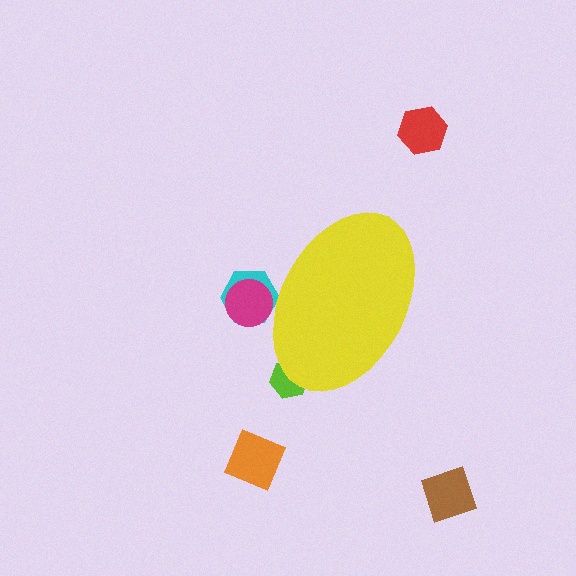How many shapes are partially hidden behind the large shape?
3 shapes are partially hidden.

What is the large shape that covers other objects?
A yellow ellipse.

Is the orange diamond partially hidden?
No, the orange diamond is fully visible.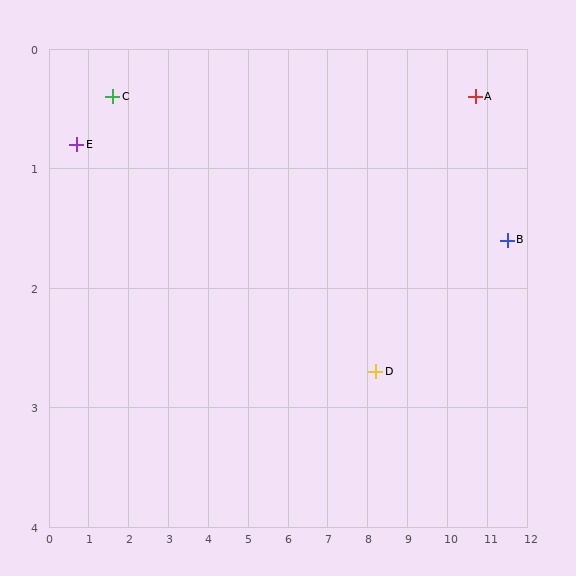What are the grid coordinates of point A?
Point A is at approximately (10.7, 0.4).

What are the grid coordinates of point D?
Point D is at approximately (8.2, 2.7).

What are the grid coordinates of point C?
Point C is at approximately (1.6, 0.4).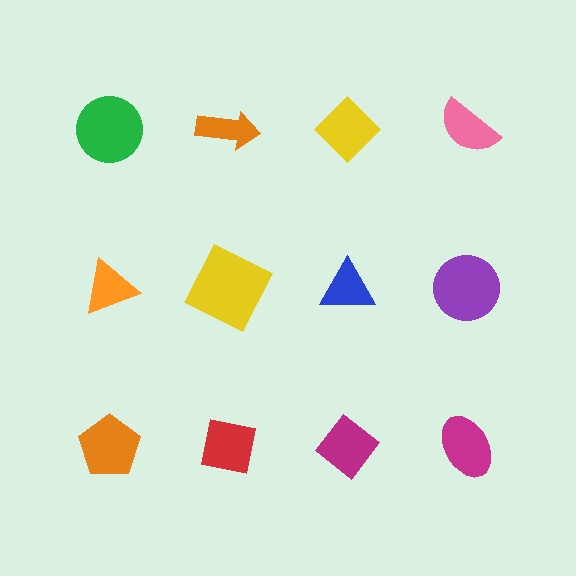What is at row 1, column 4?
A pink semicircle.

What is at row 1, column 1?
A green circle.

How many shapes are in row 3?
4 shapes.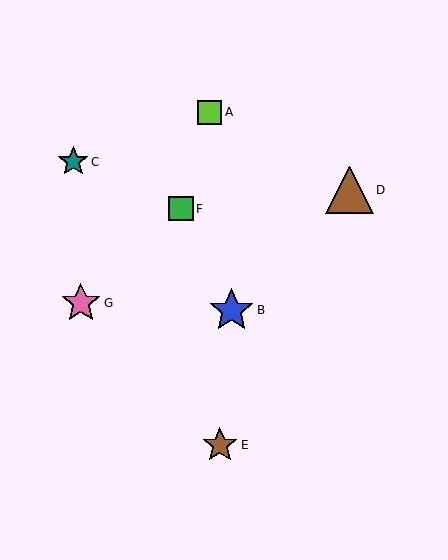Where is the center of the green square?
The center of the green square is at (181, 209).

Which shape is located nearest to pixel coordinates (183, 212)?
The green square (labeled F) at (181, 209) is nearest to that location.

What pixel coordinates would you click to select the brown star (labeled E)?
Click at (220, 445) to select the brown star E.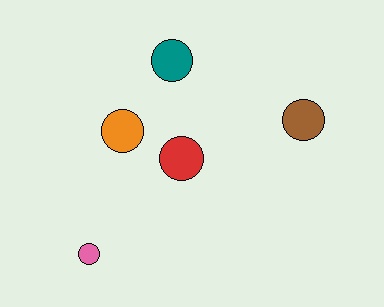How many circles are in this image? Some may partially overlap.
There are 5 circles.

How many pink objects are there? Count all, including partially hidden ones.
There is 1 pink object.